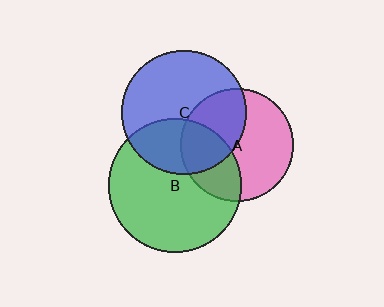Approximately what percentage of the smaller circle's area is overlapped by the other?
Approximately 35%.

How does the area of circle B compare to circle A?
Approximately 1.4 times.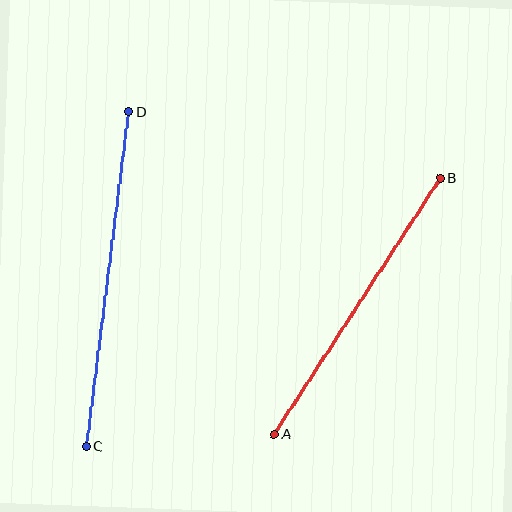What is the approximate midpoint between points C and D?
The midpoint is at approximately (108, 279) pixels.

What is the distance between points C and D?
The distance is approximately 337 pixels.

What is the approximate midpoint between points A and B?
The midpoint is at approximately (357, 306) pixels.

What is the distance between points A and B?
The distance is approximately 305 pixels.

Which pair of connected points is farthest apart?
Points C and D are farthest apart.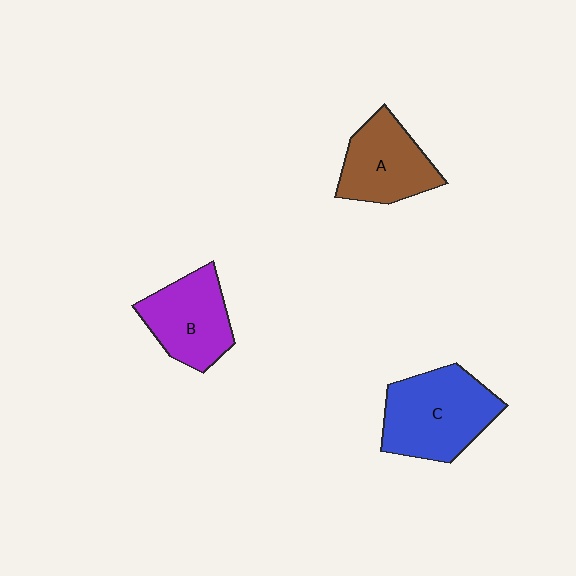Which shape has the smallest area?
Shape A (brown).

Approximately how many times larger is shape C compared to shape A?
Approximately 1.3 times.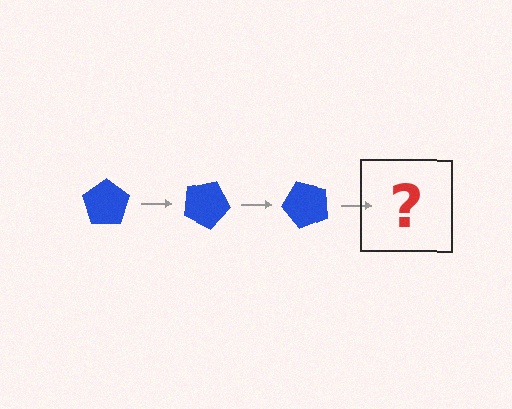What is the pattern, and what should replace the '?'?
The pattern is that the pentagon rotates 25 degrees each step. The '?' should be a blue pentagon rotated 75 degrees.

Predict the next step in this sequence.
The next step is a blue pentagon rotated 75 degrees.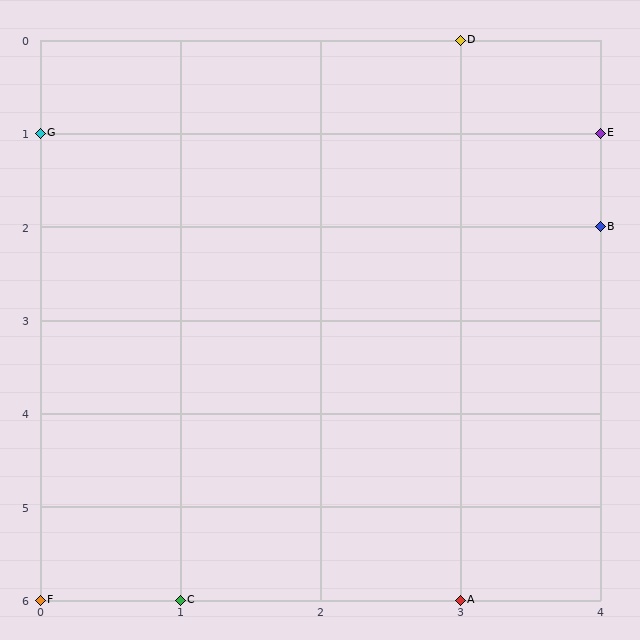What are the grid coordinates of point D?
Point D is at grid coordinates (3, 0).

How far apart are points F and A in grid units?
Points F and A are 3 columns apart.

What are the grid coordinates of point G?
Point G is at grid coordinates (0, 1).